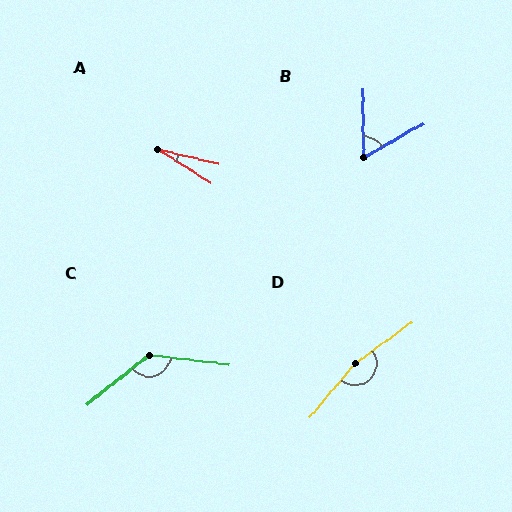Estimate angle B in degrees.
Approximately 61 degrees.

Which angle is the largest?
D, at approximately 166 degrees.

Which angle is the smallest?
A, at approximately 18 degrees.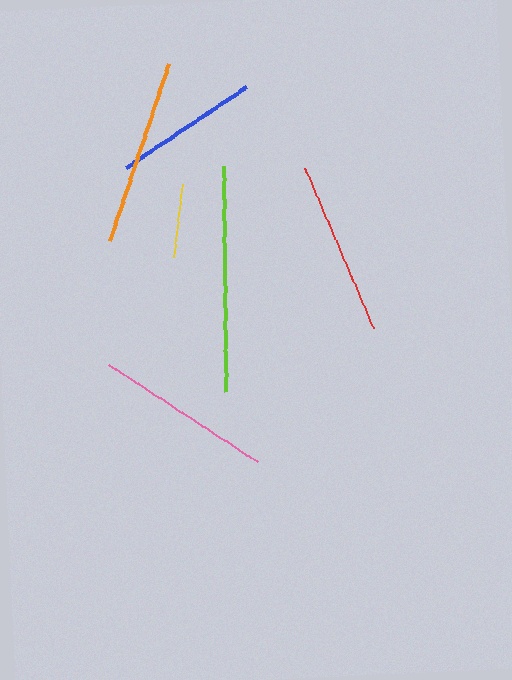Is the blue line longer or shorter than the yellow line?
The blue line is longer than the yellow line.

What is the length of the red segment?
The red segment is approximately 174 pixels long.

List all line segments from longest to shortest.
From longest to shortest: lime, orange, pink, red, blue, yellow.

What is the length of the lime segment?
The lime segment is approximately 226 pixels long.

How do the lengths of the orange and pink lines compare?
The orange and pink lines are approximately the same length.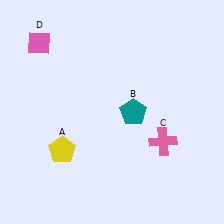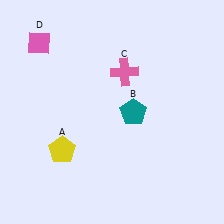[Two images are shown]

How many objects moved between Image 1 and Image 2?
1 object moved between the two images.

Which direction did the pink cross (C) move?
The pink cross (C) moved up.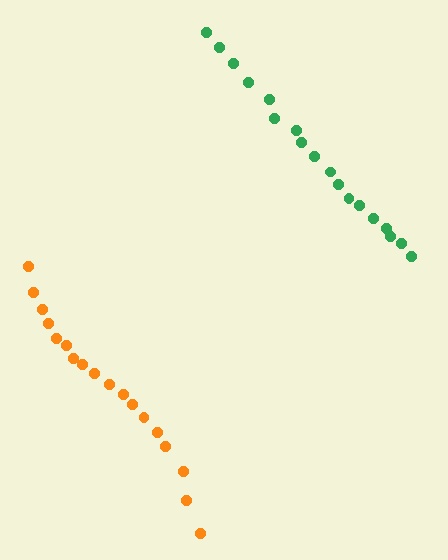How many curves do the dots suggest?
There are 2 distinct paths.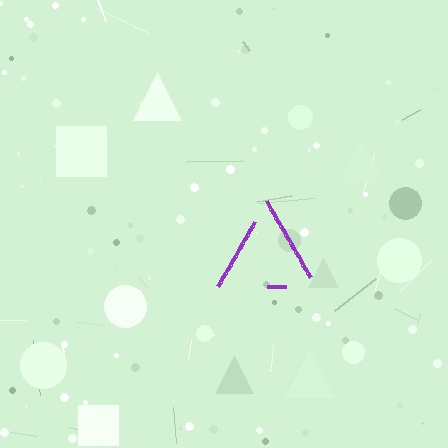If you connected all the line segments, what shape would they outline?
They would outline a triangle.